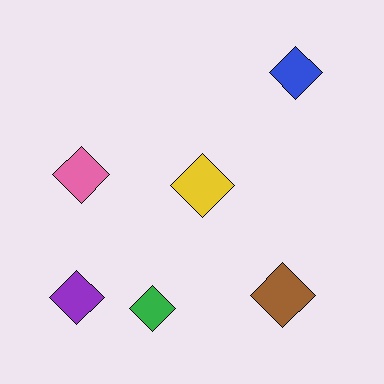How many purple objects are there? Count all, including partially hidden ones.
There is 1 purple object.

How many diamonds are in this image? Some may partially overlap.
There are 6 diamonds.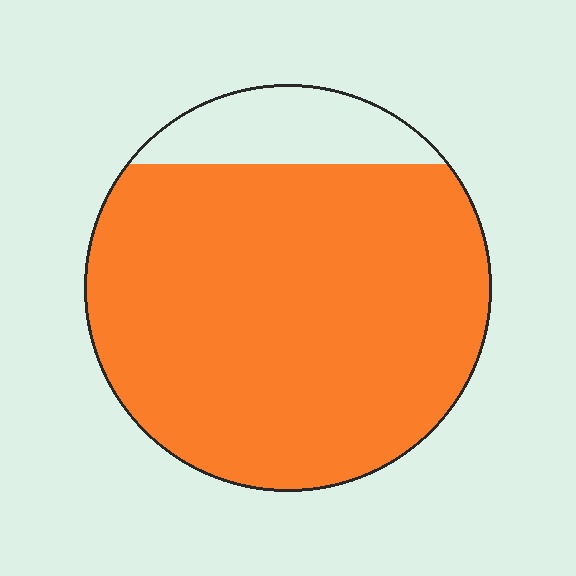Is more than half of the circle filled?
Yes.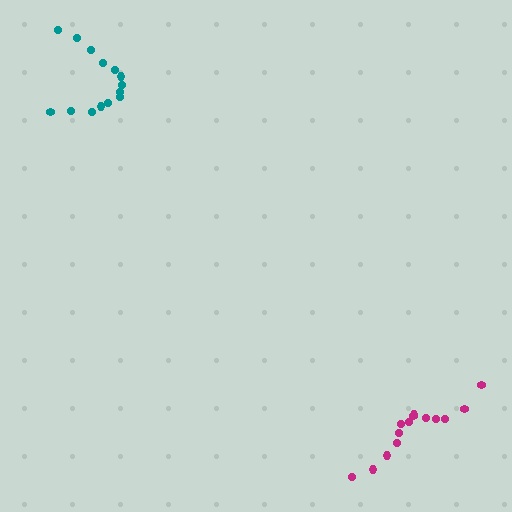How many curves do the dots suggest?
There are 2 distinct paths.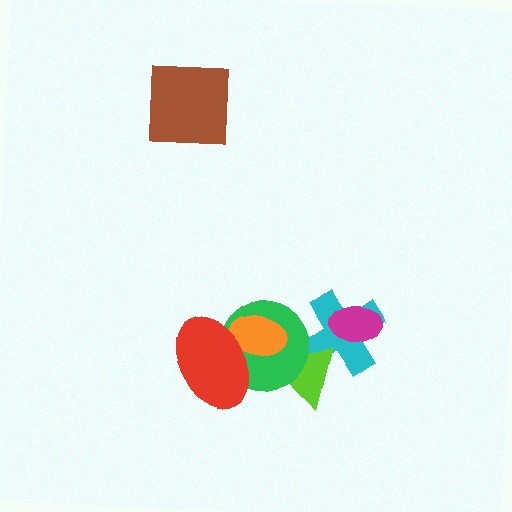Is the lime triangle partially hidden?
Yes, it is partially covered by another shape.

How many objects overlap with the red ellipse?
2 objects overlap with the red ellipse.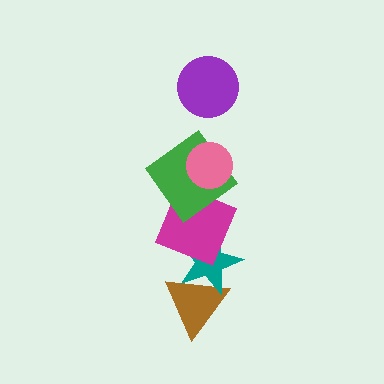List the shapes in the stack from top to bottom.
From top to bottom: the purple circle, the pink circle, the green diamond, the magenta square, the teal star, the brown triangle.